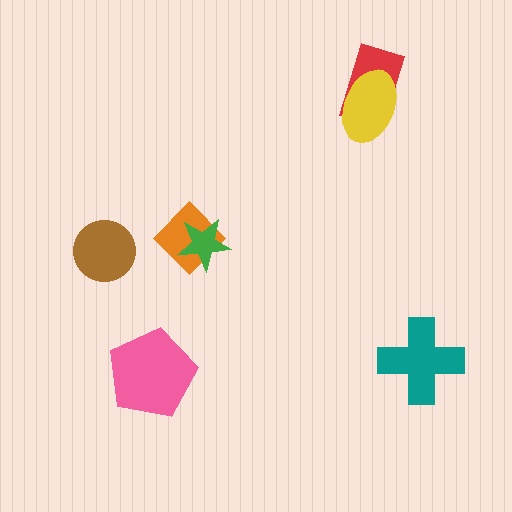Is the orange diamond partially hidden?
Yes, it is partially covered by another shape.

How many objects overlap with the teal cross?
0 objects overlap with the teal cross.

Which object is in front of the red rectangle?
The yellow ellipse is in front of the red rectangle.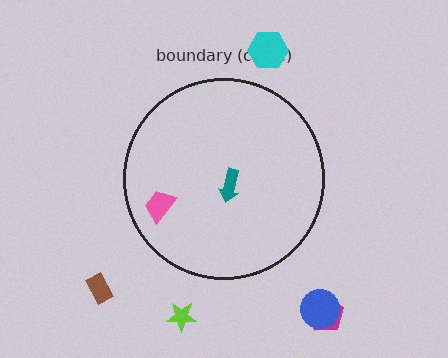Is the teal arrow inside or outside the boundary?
Inside.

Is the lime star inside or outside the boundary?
Outside.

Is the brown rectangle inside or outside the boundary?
Outside.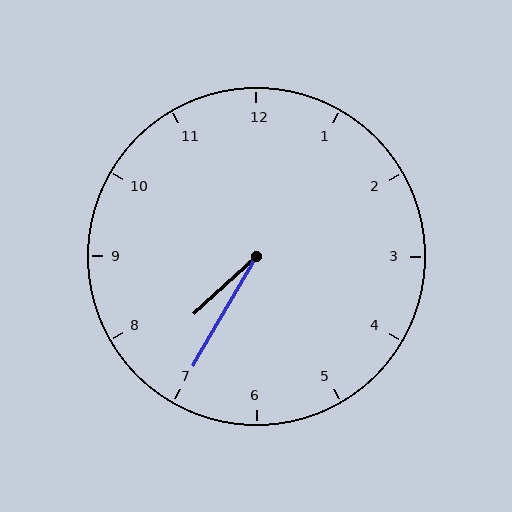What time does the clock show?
7:35.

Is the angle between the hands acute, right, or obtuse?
It is acute.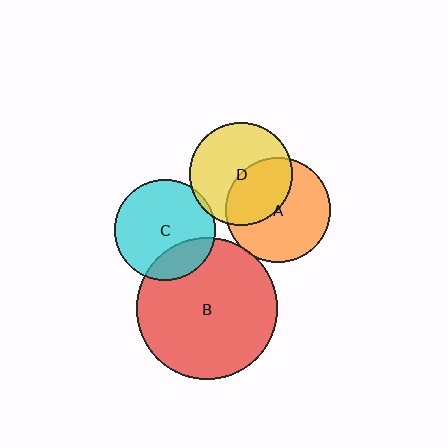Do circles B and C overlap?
Yes.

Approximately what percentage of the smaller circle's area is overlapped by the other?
Approximately 20%.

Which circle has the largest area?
Circle B (red).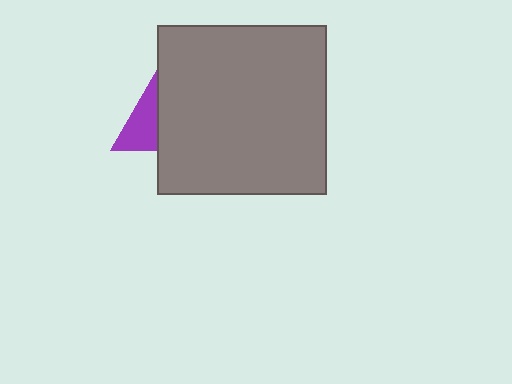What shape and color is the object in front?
The object in front is a gray square.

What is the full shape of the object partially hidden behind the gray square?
The partially hidden object is a purple triangle.